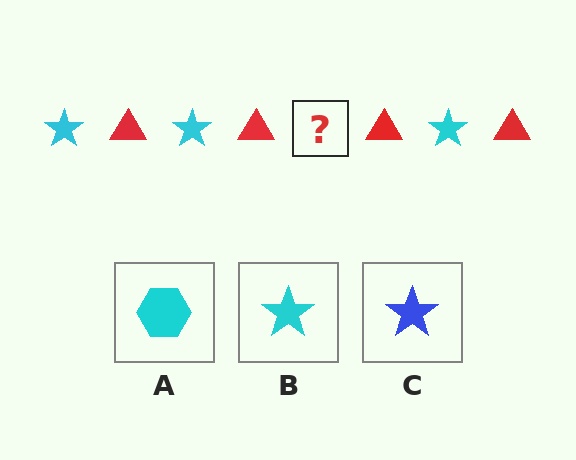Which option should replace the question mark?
Option B.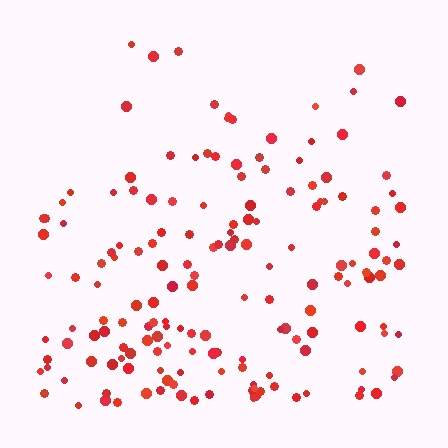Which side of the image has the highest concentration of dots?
The bottom.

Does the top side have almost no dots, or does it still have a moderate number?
Still a moderate number, just noticeably fewer than the bottom.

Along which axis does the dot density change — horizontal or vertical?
Vertical.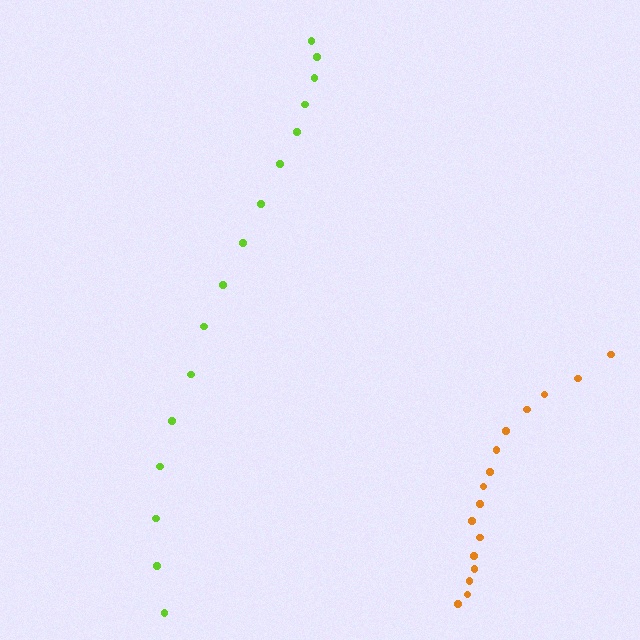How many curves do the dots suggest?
There are 2 distinct paths.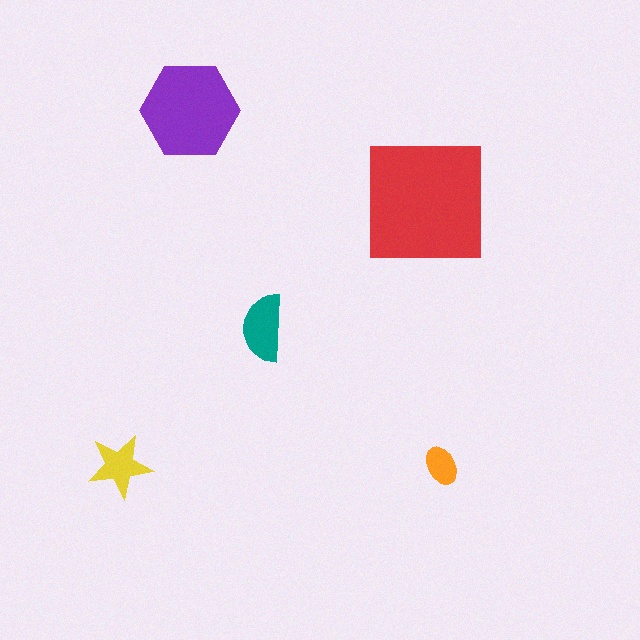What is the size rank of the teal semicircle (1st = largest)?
3rd.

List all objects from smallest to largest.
The orange ellipse, the yellow star, the teal semicircle, the purple hexagon, the red square.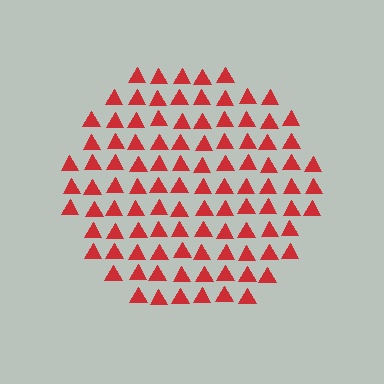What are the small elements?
The small elements are triangles.